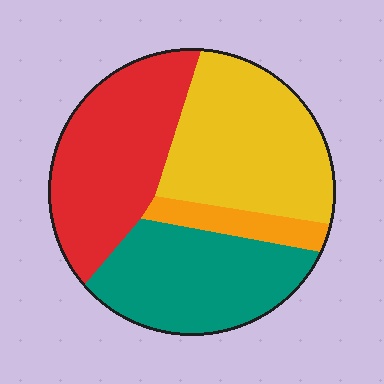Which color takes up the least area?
Orange, at roughly 10%.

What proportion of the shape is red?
Red covers about 30% of the shape.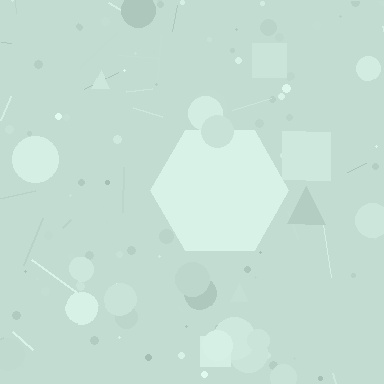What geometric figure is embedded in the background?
A hexagon is embedded in the background.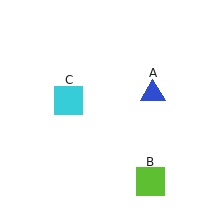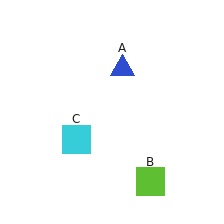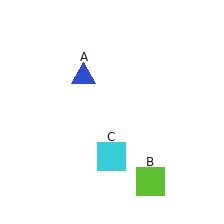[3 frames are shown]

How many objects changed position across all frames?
2 objects changed position: blue triangle (object A), cyan square (object C).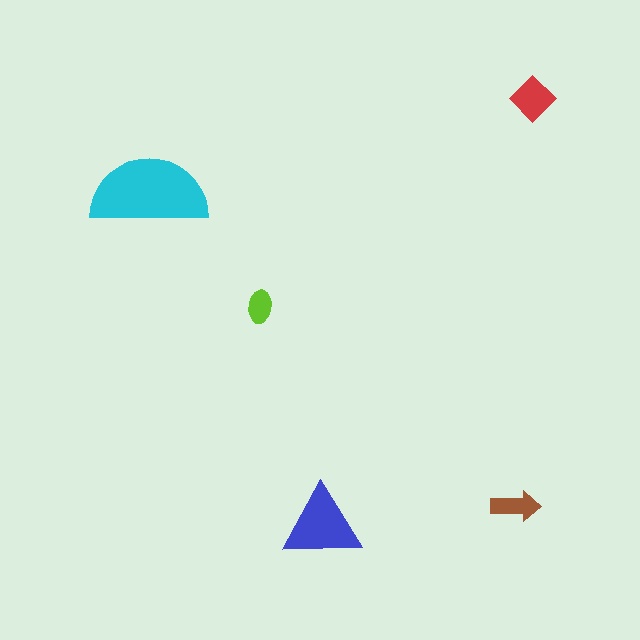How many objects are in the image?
There are 5 objects in the image.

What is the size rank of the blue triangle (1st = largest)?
2nd.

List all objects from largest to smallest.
The cyan semicircle, the blue triangle, the red diamond, the brown arrow, the lime ellipse.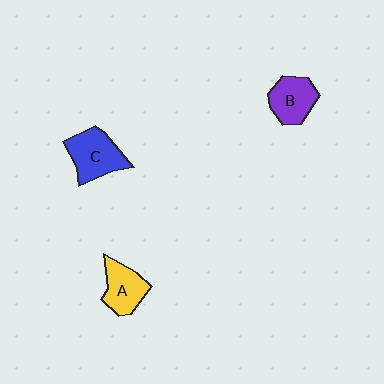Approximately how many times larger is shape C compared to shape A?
Approximately 1.2 times.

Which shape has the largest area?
Shape C (blue).